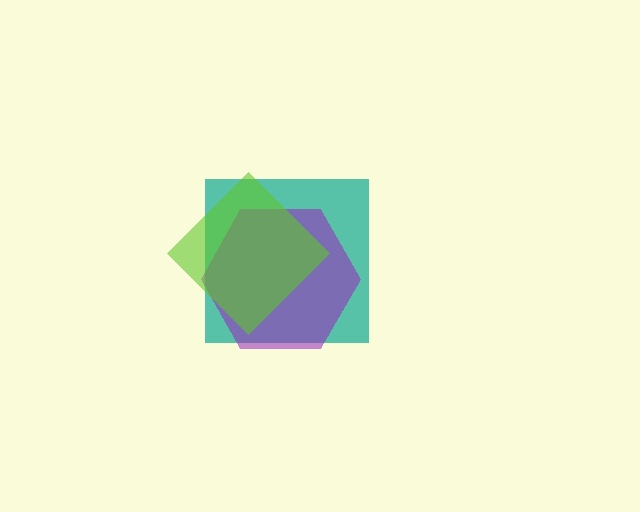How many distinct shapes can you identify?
There are 3 distinct shapes: a teal square, a purple hexagon, a lime diamond.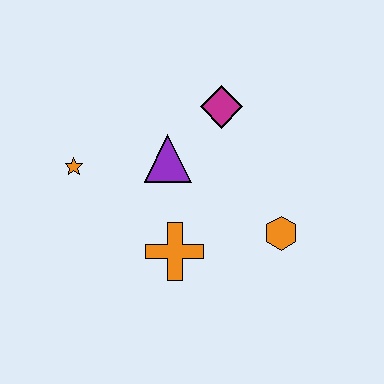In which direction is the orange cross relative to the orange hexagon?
The orange cross is to the left of the orange hexagon.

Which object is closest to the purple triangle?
The magenta diamond is closest to the purple triangle.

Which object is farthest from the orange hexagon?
The orange star is farthest from the orange hexagon.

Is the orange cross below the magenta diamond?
Yes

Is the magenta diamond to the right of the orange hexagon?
No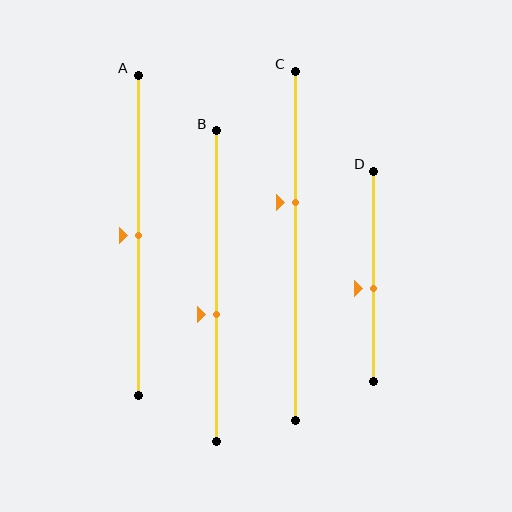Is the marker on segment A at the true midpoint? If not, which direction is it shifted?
Yes, the marker on segment A is at the true midpoint.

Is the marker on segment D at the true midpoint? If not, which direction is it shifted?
No, the marker on segment D is shifted downward by about 5% of the segment length.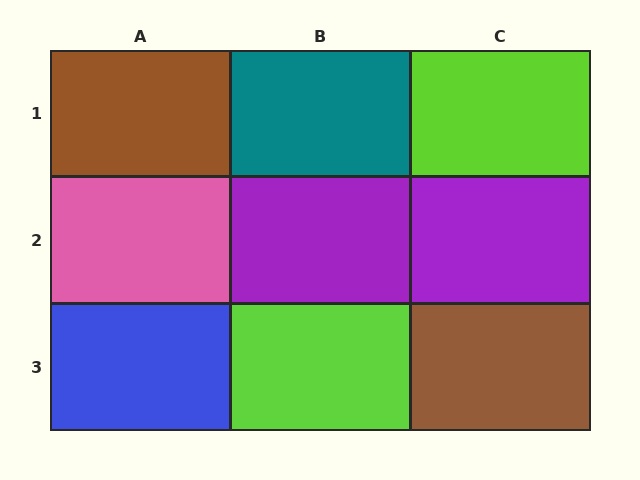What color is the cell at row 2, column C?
Purple.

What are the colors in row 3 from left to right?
Blue, lime, brown.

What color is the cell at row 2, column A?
Pink.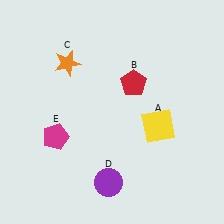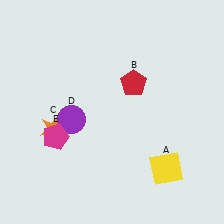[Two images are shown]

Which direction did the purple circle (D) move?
The purple circle (D) moved up.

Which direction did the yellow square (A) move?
The yellow square (A) moved down.